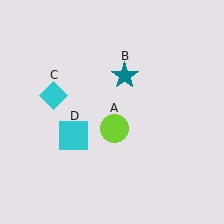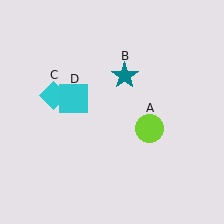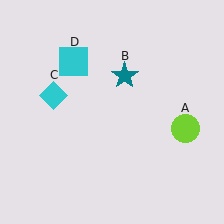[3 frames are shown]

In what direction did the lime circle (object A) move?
The lime circle (object A) moved right.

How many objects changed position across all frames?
2 objects changed position: lime circle (object A), cyan square (object D).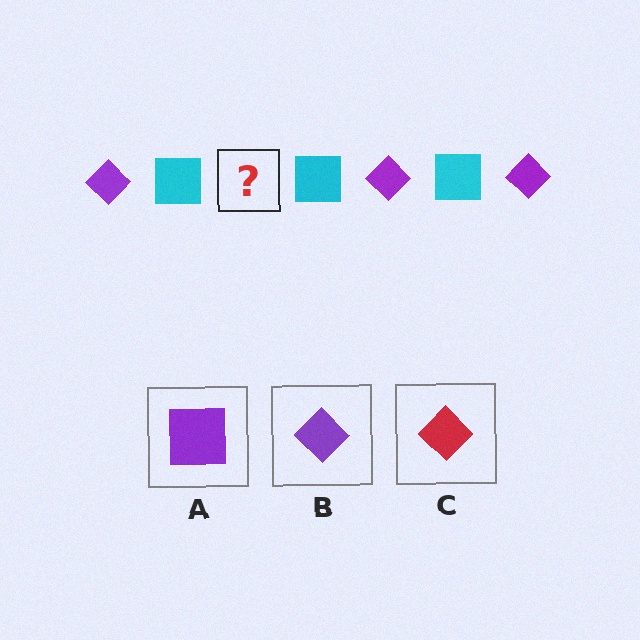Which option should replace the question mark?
Option B.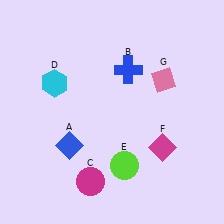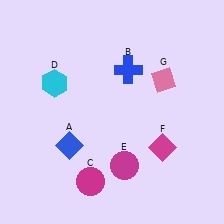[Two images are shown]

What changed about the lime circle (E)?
In Image 1, E is lime. In Image 2, it changed to magenta.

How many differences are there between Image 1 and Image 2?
There is 1 difference between the two images.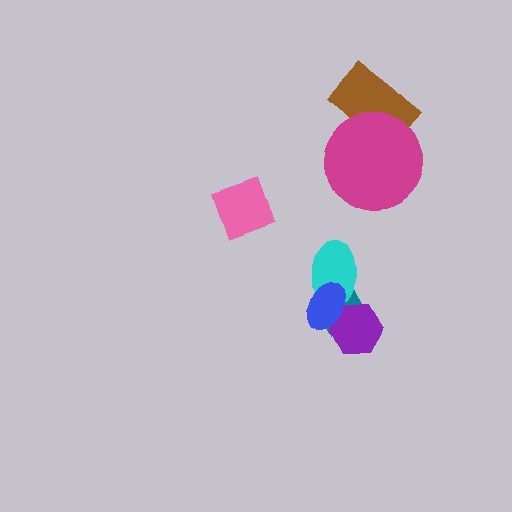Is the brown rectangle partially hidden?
Yes, it is partially covered by another shape.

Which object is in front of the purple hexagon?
The blue ellipse is in front of the purple hexagon.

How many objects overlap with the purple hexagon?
2 objects overlap with the purple hexagon.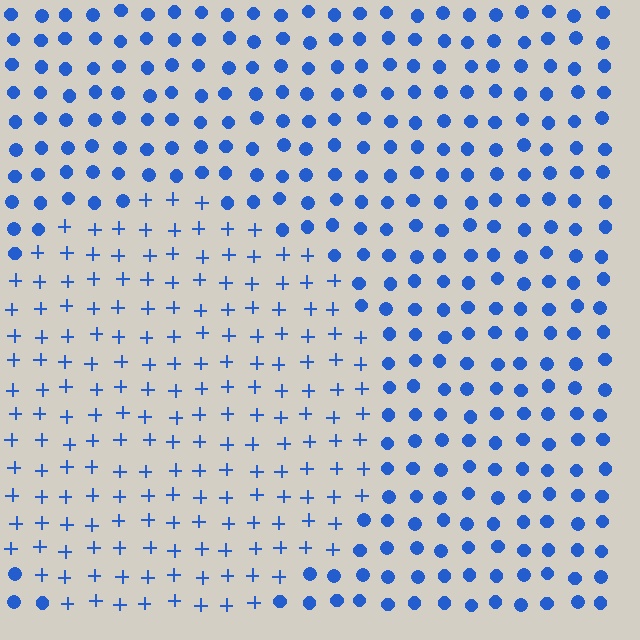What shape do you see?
I see a circle.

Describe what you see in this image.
The image is filled with small blue elements arranged in a uniform grid. A circle-shaped region contains plus signs, while the surrounding area contains circles. The boundary is defined purely by the change in element shape.